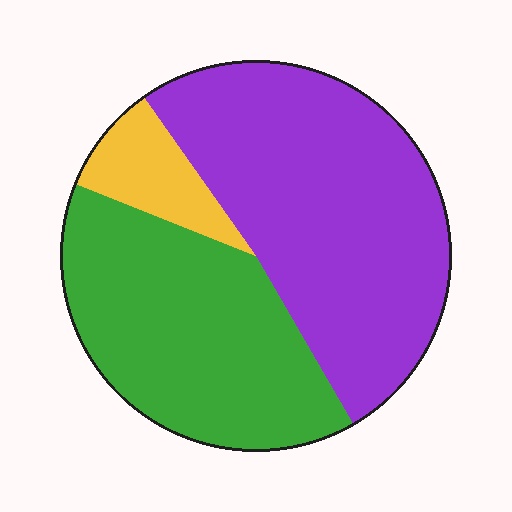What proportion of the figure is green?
Green covers around 40% of the figure.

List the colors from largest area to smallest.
From largest to smallest: purple, green, yellow.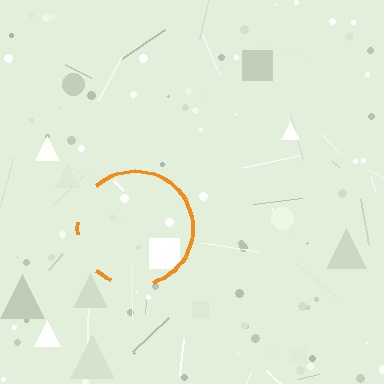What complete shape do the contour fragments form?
The contour fragments form a circle.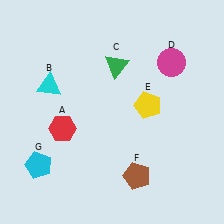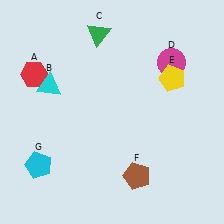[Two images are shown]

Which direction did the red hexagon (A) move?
The red hexagon (A) moved up.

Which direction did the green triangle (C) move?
The green triangle (C) moved up.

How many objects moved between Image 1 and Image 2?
3 objects moved between the two images.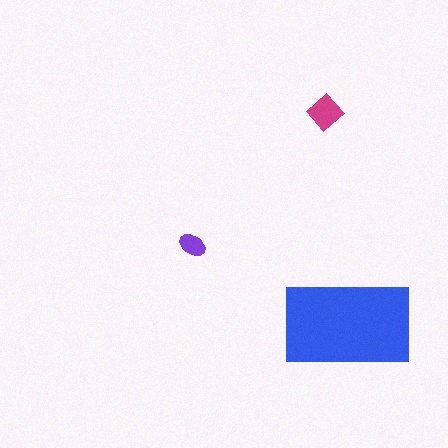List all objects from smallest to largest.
The purple ellipse, the magenta diamond, the blue rectangle.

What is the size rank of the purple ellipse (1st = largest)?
3rd.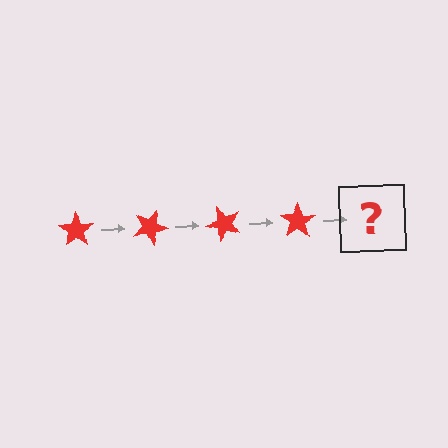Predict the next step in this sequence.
The next step is a red star rotated 100 degrees.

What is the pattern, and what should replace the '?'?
The pattern is that the star rotates 25 degrees each step. The '?' should be a red star rotated 100 degrees.